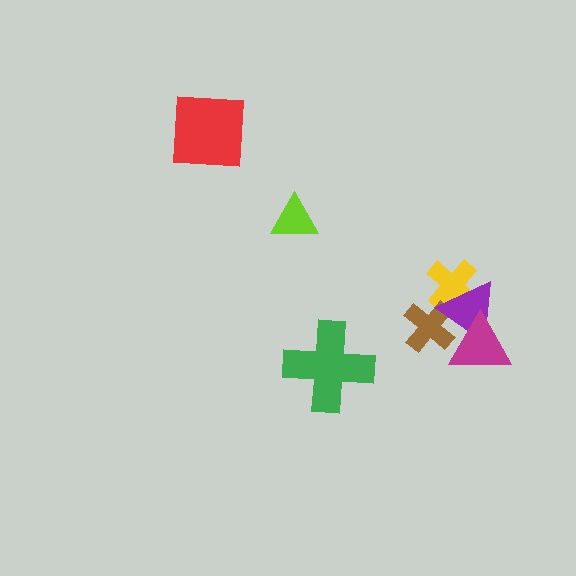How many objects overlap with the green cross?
0 objects overlap with the green cross.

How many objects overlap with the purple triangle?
3 objects overlap with the purple triangle.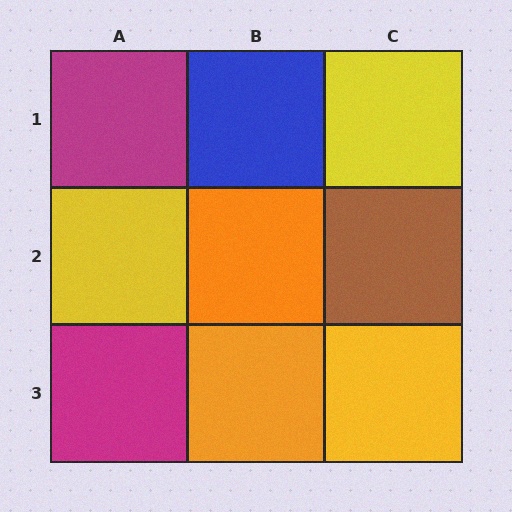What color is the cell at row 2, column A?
Yellow.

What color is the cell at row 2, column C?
Brown.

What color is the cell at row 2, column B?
Orange.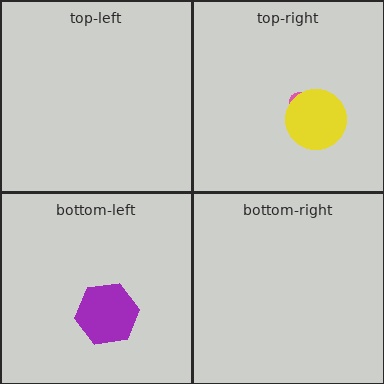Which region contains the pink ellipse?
The top-right region.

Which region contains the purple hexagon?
The bottom-left region.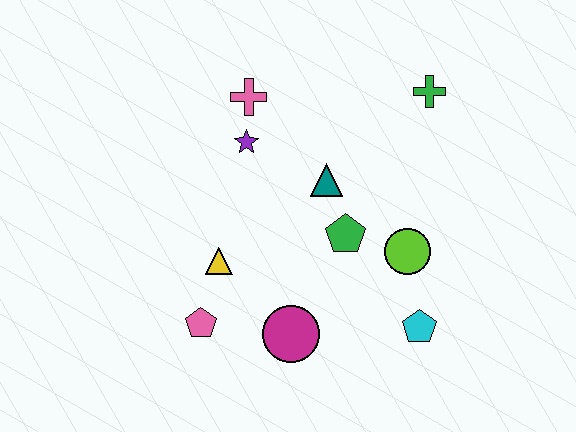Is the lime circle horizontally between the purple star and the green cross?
Yes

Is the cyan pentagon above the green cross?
No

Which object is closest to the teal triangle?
The green pentagon is closest to the teal triangle.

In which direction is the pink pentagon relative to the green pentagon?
The pink pentagon is to the left of the green pentagon.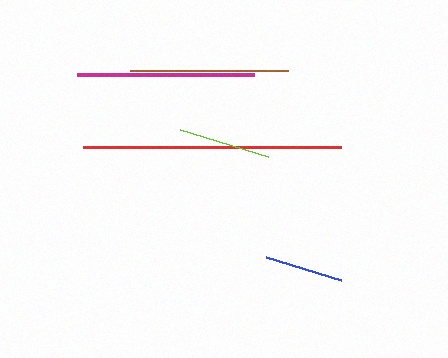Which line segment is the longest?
The red line is the longest at approximately 258 pixels.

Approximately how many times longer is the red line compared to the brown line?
The red line is approximately 1.6 times the length of the brown line.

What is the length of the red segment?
The red segment is approximately 258 pixels long.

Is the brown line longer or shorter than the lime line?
The brown line is longer than the lime line.